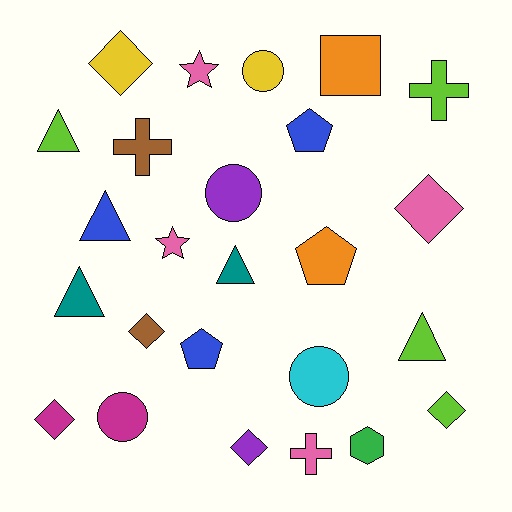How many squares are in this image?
There is 1 square.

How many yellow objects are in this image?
There are 2 yellow objects.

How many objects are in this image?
There are 25 objects.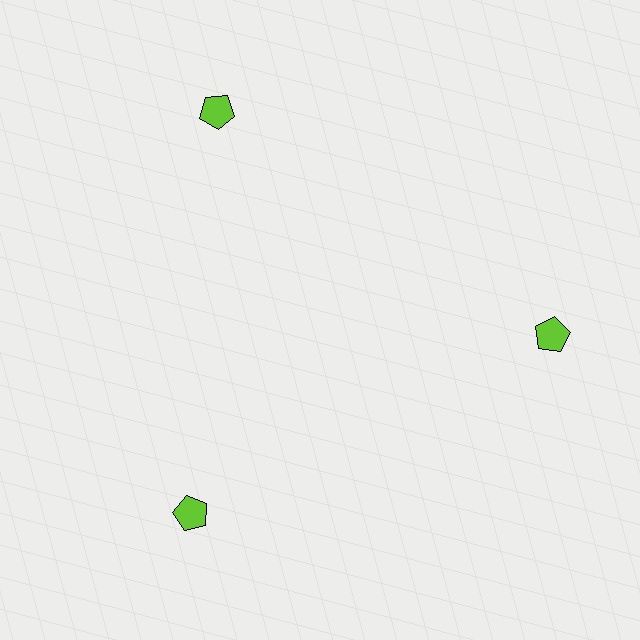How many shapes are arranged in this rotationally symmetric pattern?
There are 3 shapes, arranged in 3 groups of 1.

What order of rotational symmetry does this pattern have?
This pattern has 3-fold rotational symmetry.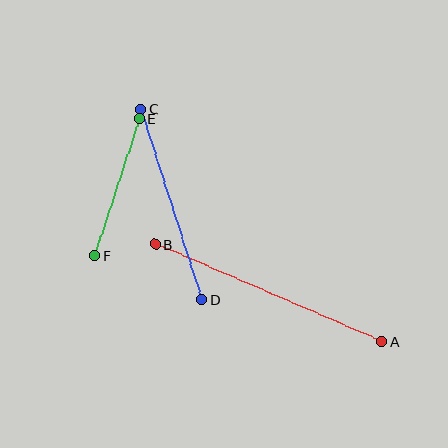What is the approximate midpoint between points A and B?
The midpoint is at approximately (269, 293) pixels.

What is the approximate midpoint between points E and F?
The midpoint is at approximately (117, 187) pixels.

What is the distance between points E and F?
The distance is approximately 144 pixels.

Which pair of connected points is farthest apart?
Points A and B are farthest apart.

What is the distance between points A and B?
The distance is approximately 246 pixels.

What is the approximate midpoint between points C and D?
The midpoint is at approximately (172, 204) pixels.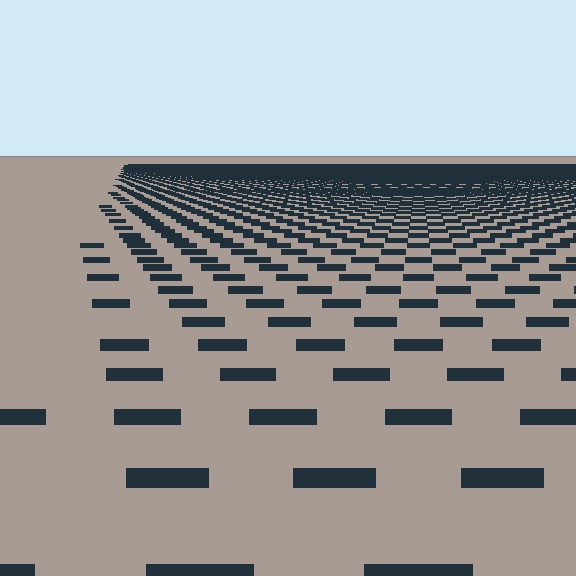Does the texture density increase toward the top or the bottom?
Density increases toward the top.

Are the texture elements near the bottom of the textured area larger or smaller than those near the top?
Larger. Near the bottom, elements are closer to the viewer and appear at a bigger on-screen size.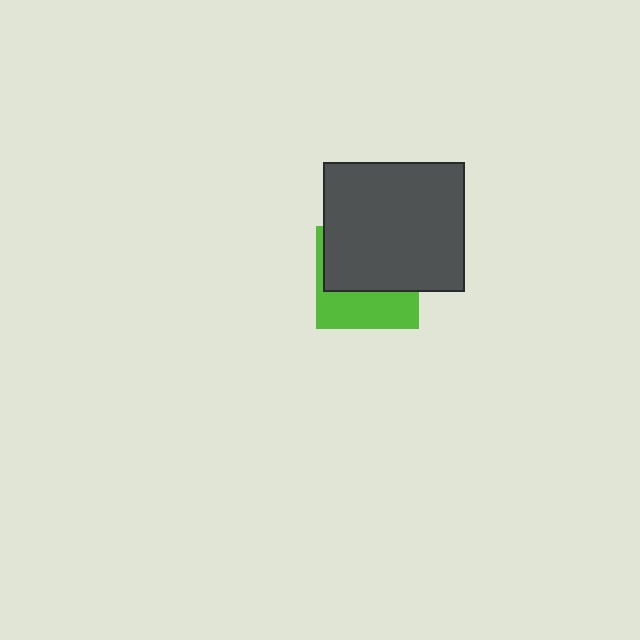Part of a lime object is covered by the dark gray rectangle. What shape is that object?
It is a square.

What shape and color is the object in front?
The object in front is a dark gray rectangle.